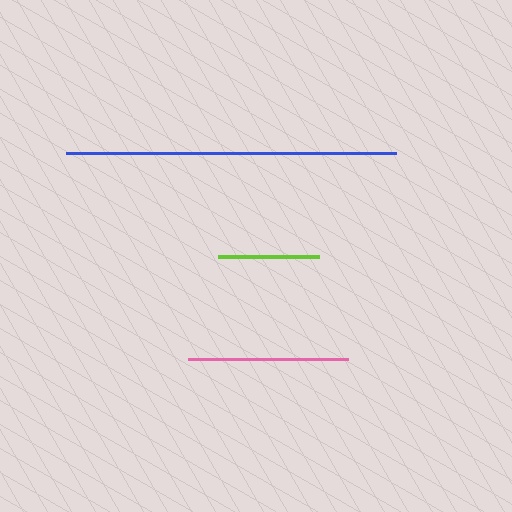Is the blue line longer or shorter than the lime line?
The blue line is longer than the lime line.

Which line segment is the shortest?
The lime line is the shortest at approximately 101 pixels.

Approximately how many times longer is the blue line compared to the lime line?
The blue line is approximately 3.3 times the length of the lime line.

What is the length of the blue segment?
The blue segment is approximately 330 pixels long.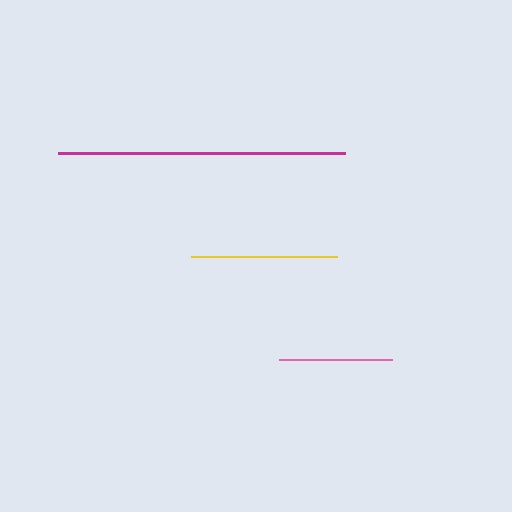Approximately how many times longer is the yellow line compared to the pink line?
The yellow line is approximately 1.3 times the length of the pink line.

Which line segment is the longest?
The magenta line is the longest at approximately 287 pixels.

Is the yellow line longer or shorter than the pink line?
The yellow line is longer than the pink line.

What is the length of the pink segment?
The pink segment is approximately 113 pixels long.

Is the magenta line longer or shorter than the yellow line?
The magenta line is longer than the yellow line.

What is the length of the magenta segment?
The magenta segment is approximately 287 pixels long.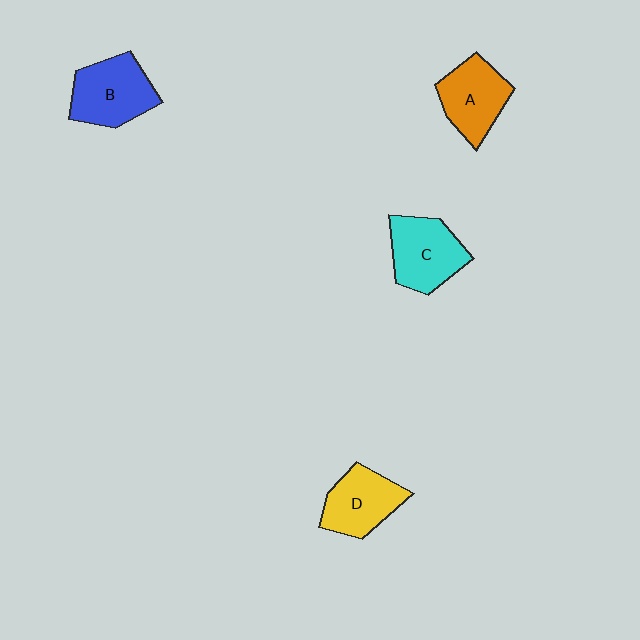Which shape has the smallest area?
Shape D (yellow).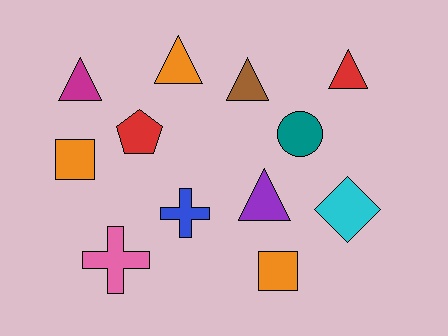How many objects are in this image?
There are 12 objects.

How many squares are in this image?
There are 2 squares.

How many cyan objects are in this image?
There is 1 cyan object.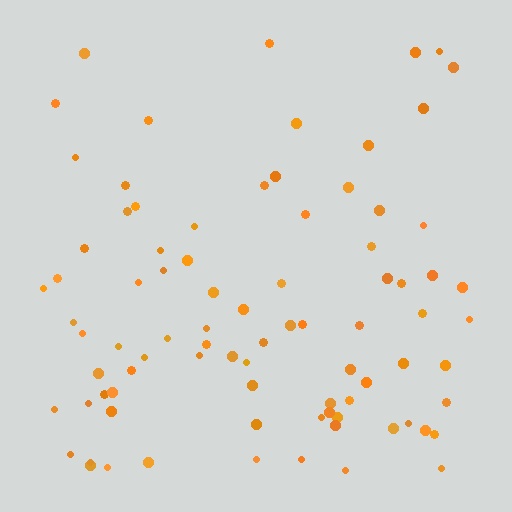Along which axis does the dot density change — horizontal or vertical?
Vertical.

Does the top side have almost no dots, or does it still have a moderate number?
Still a moderate number, just noticeably fewer than the bottom.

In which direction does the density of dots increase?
From top to bottom, with the bottom side densest.